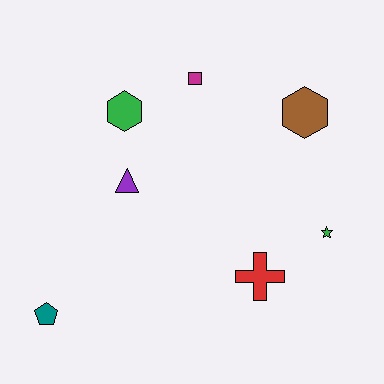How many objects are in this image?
There are 7 objects.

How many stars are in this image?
There is 1 star.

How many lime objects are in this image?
There are no lime objects.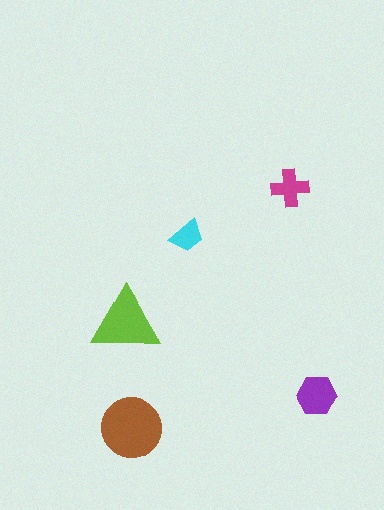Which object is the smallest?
The cyan trapezoid.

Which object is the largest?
The brown circle.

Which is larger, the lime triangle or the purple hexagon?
The lime triangle.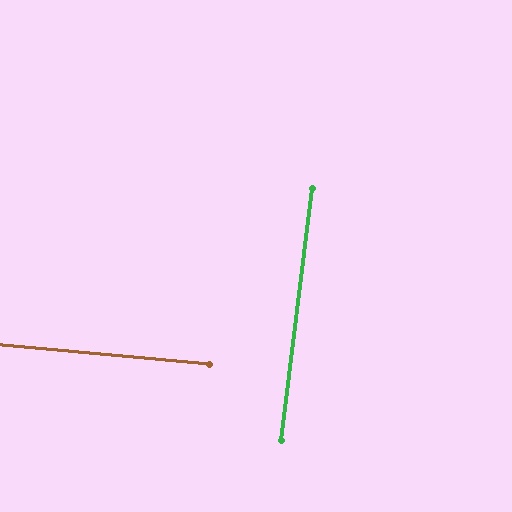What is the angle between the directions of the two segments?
Approximately 88 degrees.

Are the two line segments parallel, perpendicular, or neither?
Perpendicular — they meet at approximately 88°.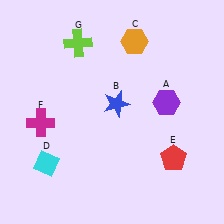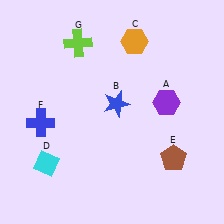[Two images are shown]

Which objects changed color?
E changed from red to brown. F changed from magenta to blue.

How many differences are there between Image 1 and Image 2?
There are 2 differences between the two images.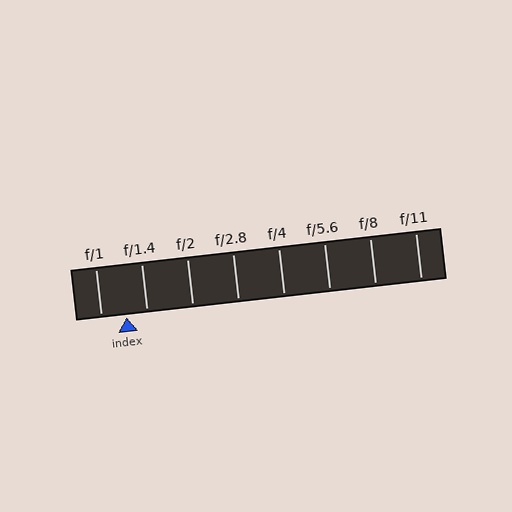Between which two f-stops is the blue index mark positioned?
The index mark is between f/1 and f/1.4.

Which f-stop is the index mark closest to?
The index mark is closest to f/1.4.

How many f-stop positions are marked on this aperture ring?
There are 8 f-stop positions marked.